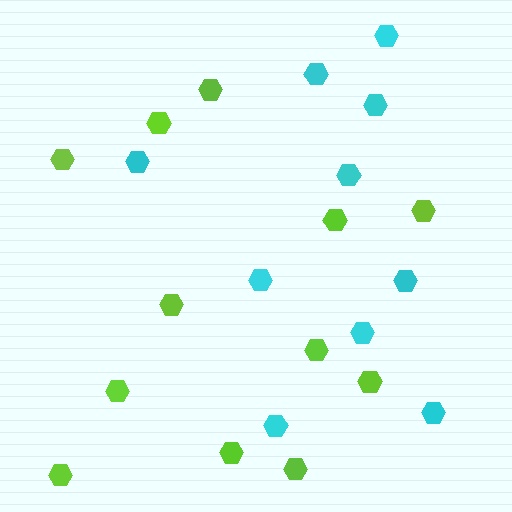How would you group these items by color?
There are 2 groups: one group of cyan hexagons (10) and one group of lime hexagons (12).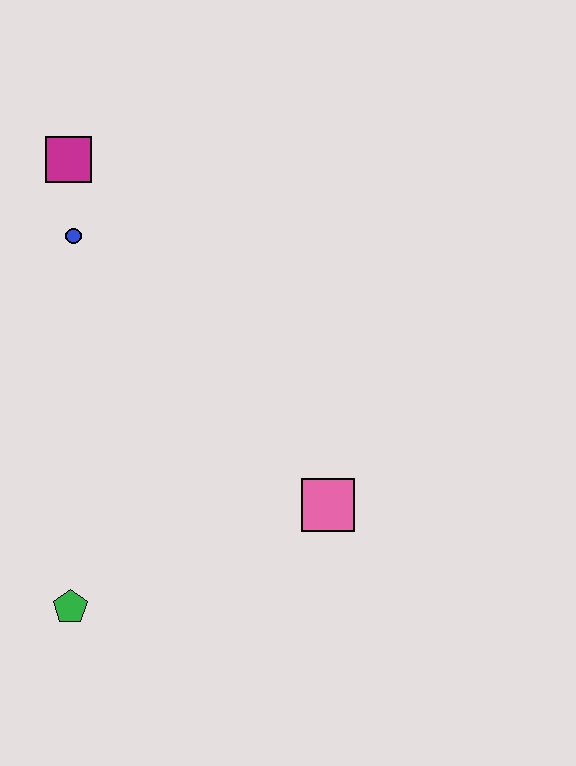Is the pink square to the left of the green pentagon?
No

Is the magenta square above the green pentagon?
Yes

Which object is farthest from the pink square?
The magenta square is farthest from the pink square.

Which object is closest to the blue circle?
The magenta square is closest to the blue circle.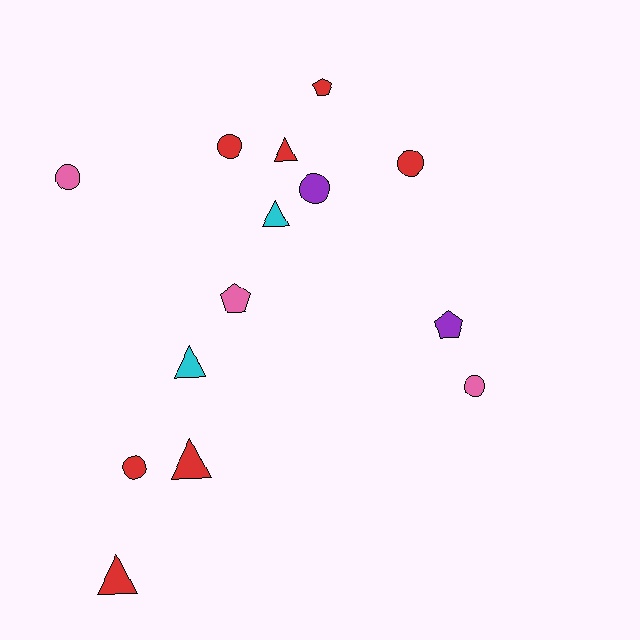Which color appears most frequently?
Red, with 7 objects.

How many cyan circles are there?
There are no cyan circles.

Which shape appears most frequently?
Circle, with 6 objects.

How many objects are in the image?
There are 14 objects.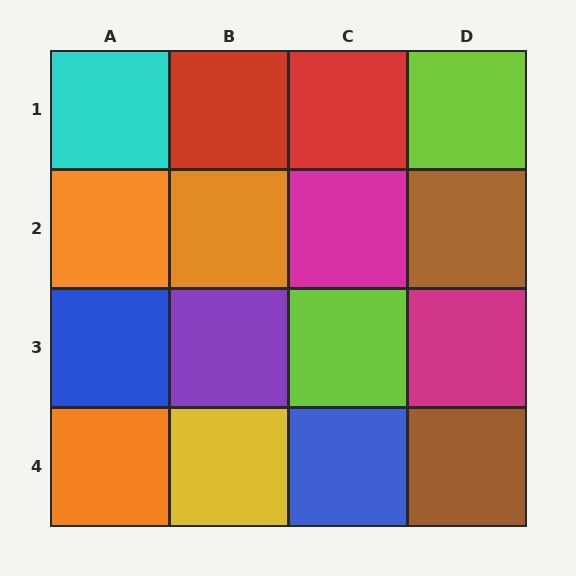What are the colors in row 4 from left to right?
Orange, yellow, blue, brown.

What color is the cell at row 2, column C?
Magenta.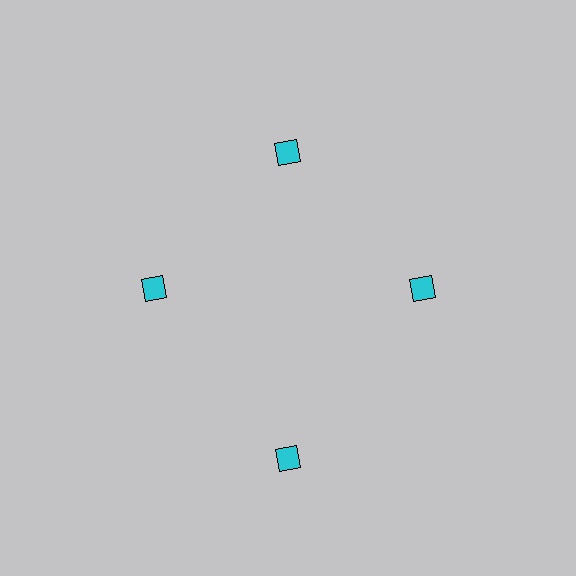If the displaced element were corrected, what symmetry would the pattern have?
It would have 4-fold rotational symmetry — the pattern would map onto itself every 90 degrees.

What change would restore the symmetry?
The symmetry would be restored by moving it inward, back onto the ring so that all 4 diamonds sit at equal angles and equal distance from the center.